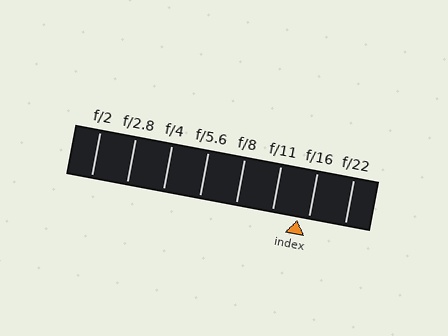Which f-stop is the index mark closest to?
The index mark is closest to f/16.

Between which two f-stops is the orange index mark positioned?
The index mark is between f/11 and f/16.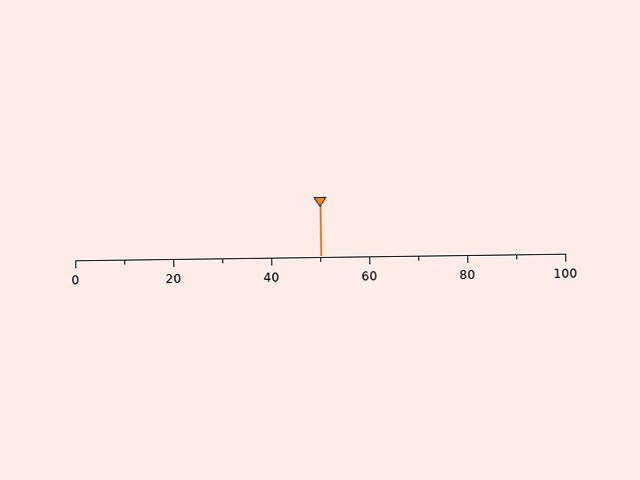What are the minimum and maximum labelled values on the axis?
The axis runs from 0 to 100.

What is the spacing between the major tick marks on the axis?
The major ticks are spaced 20 apart.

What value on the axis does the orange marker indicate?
The marker indicates approximately 50.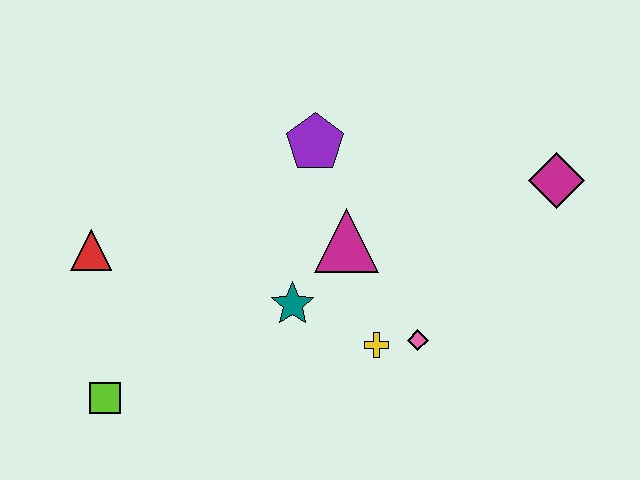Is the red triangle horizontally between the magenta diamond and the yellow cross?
No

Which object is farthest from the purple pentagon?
The lime square is farthest from the purple pentagon.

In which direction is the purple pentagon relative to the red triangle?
The purple pentagon is to the right of the red triangle.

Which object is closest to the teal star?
The magenta triangle is closest to the teal star.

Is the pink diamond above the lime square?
Yes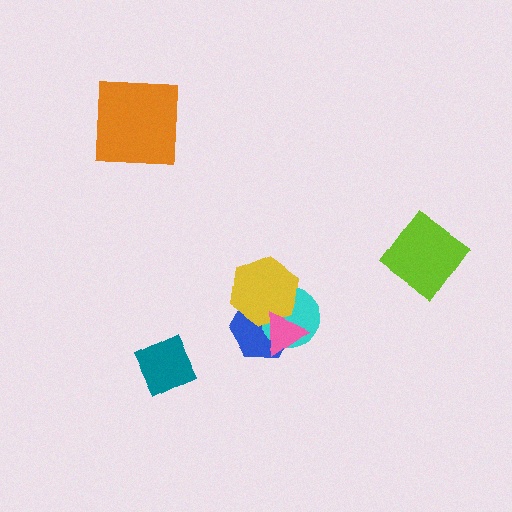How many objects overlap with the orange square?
0 objects overlap with the orange square.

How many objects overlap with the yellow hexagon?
3 objects overlap with the yellow hexagon.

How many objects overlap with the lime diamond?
0 objects overlap with the lime diamond.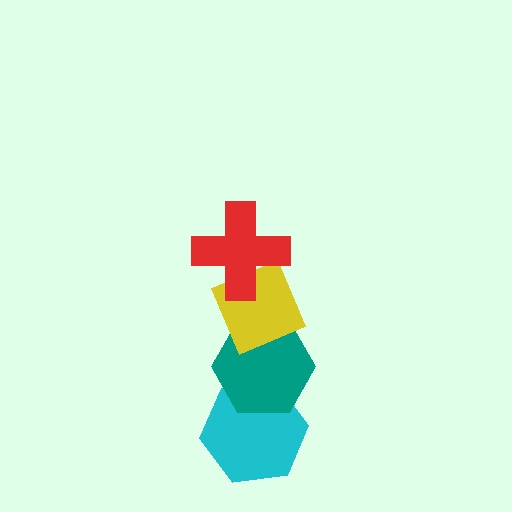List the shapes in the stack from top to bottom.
From top to bottom: the red cross, the yellow diamond, the teal hexagon, the cyan hexagon.